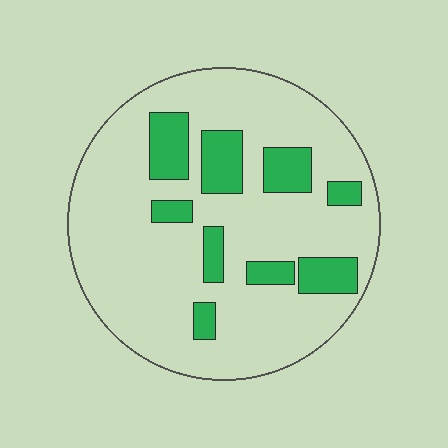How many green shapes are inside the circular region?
9.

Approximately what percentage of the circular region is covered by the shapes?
Approximately 20%.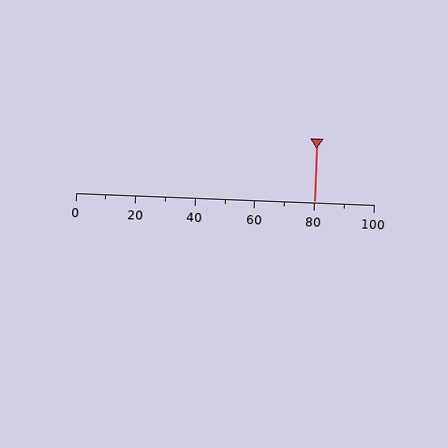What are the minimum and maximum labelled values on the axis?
The axis runs from 0 to 100.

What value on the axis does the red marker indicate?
The marker indicates approximately 80.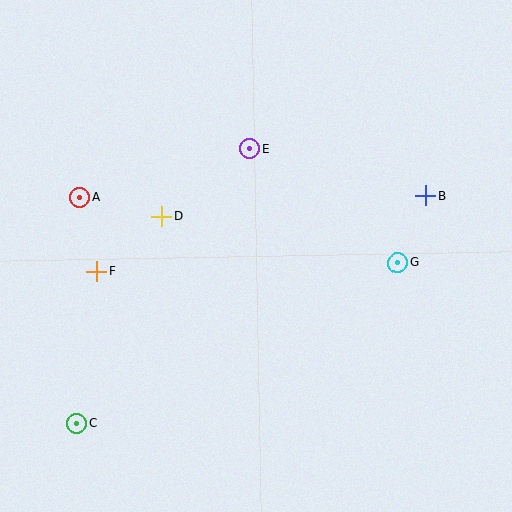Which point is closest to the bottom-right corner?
Point G is closest to the bottom-right corner.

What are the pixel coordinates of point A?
Point A is at (80, 198).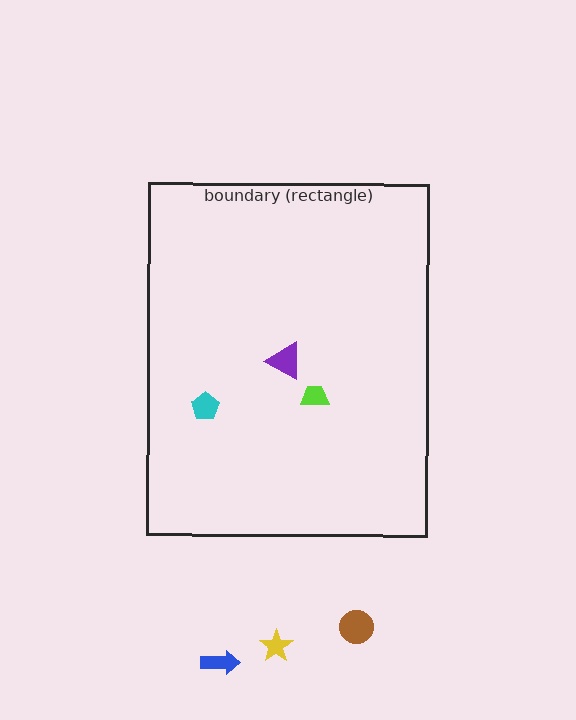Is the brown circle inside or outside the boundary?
Outside.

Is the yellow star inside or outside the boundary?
Outside.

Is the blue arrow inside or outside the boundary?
Outside.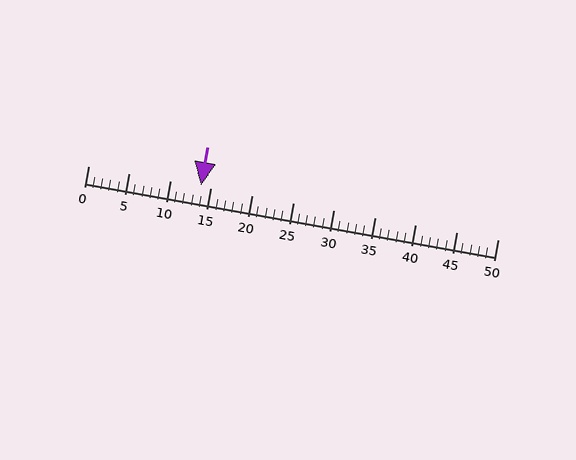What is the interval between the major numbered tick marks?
The major tick marks are spaced 5 units apart.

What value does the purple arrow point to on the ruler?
The purple arrow points to approximately 14.